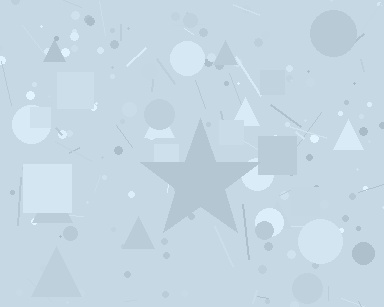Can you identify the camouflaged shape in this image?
The camouflaged shape is a star.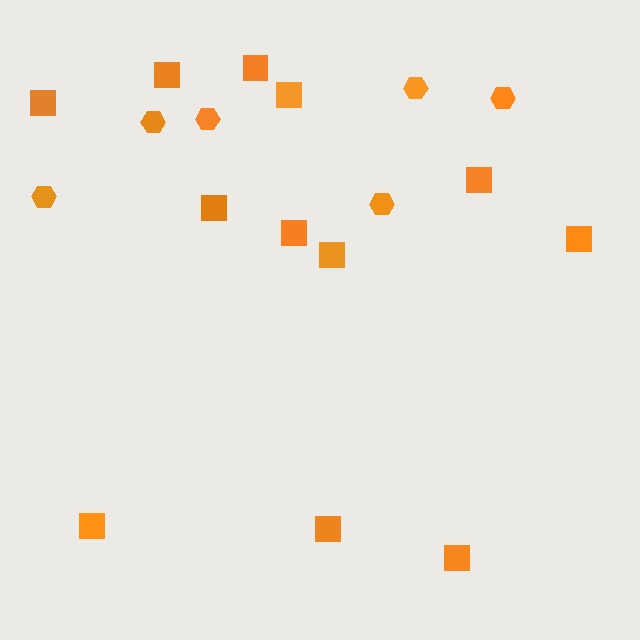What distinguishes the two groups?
There are 2 groups: one group of hexagons (6) and one group of squares (12).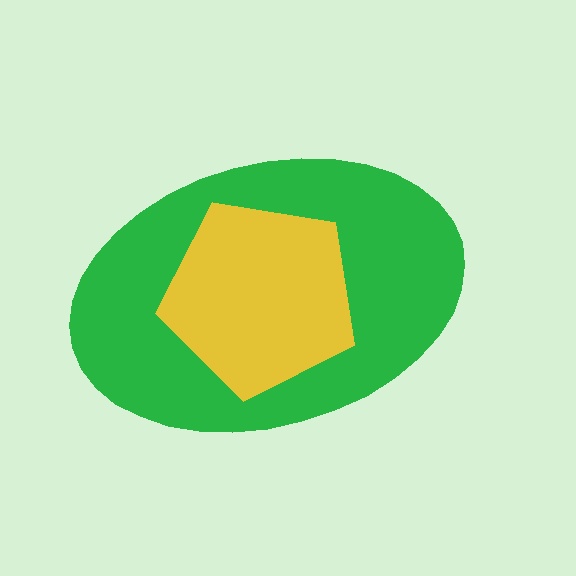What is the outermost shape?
The green ellipse.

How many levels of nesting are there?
2.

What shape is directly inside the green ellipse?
The yellow pentagon.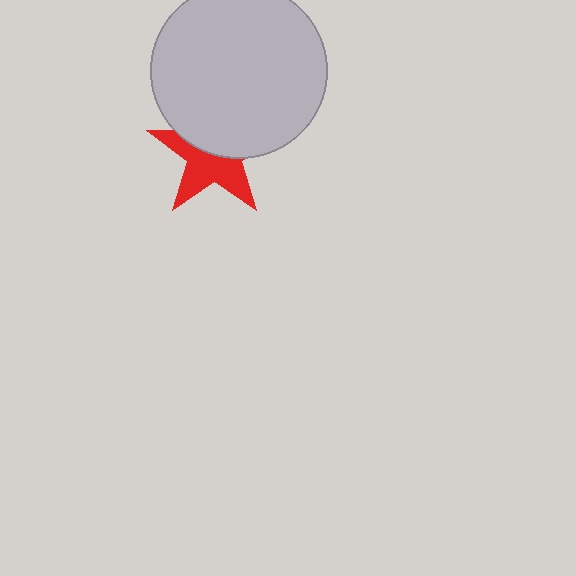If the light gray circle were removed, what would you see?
You would see the complete red star.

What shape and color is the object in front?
The object in front is a light gray circle.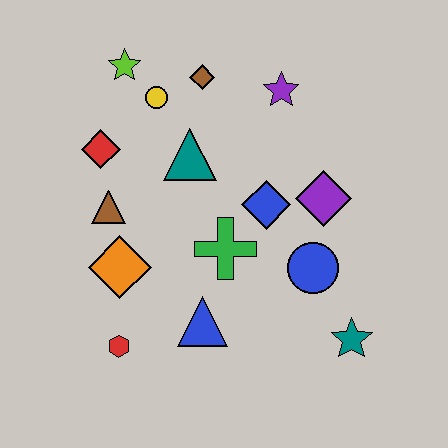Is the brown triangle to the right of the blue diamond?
No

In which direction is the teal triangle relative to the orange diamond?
The teal triangle is above the orange diamond.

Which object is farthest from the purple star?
The red hexagon is farthest from the purple star.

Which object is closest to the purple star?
The brown diamond is closest to the purple star.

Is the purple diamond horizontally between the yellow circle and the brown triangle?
No